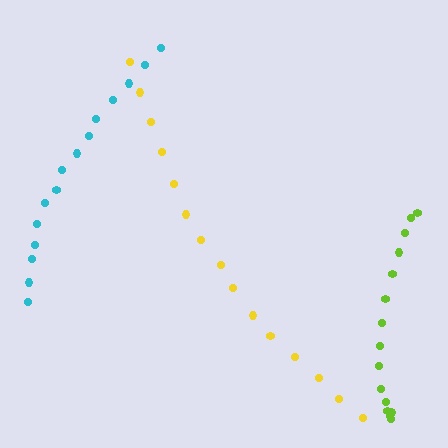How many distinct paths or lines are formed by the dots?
There are 3 distinct paths.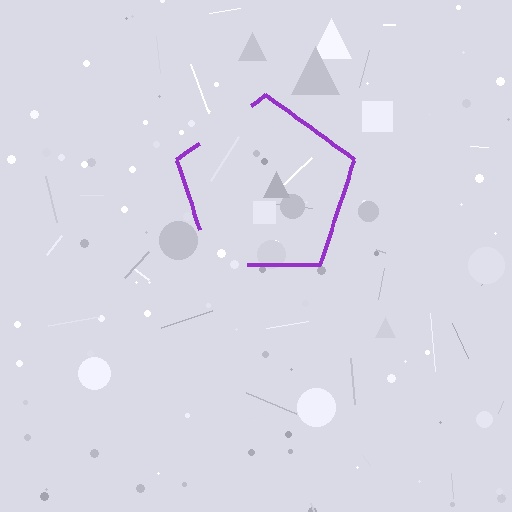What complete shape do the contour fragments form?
The contour fragments form a pentagon.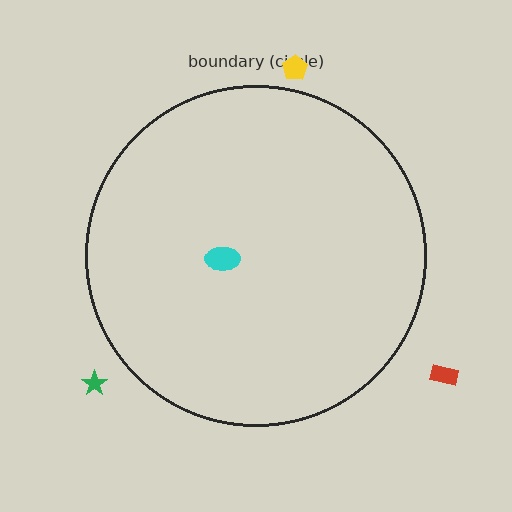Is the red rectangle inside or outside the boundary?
Outside.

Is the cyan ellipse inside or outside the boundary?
Inside.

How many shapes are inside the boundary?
1 inside, 3 outside.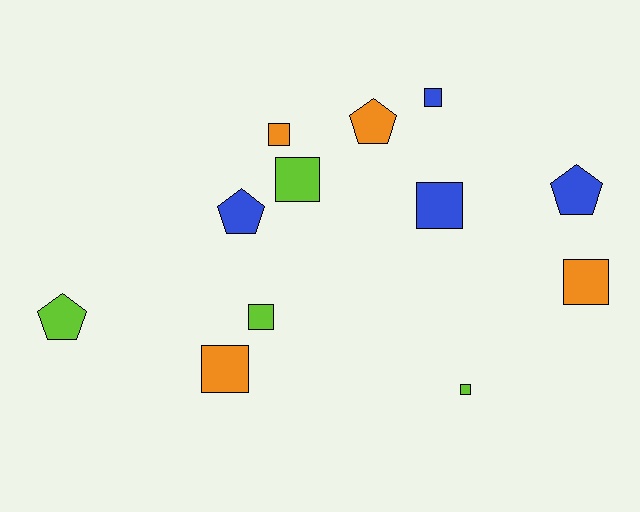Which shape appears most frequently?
Square, with 8 objects.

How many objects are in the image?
There are 12 objects.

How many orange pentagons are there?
There is 1 orange pentagon.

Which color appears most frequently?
Orange, with 4 objects.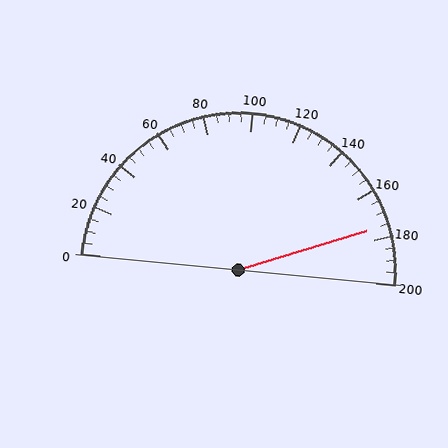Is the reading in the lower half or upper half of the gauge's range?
The reading is in the upper half of the range (0 to 200).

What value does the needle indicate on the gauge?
The needle indicates approximately 175.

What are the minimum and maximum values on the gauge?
The gauge ranges from 0 to 200.